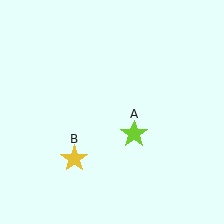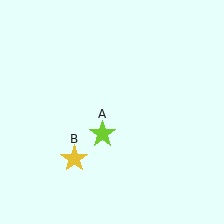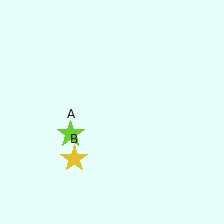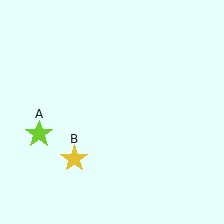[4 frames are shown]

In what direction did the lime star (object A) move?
The lime star (object A) moved left.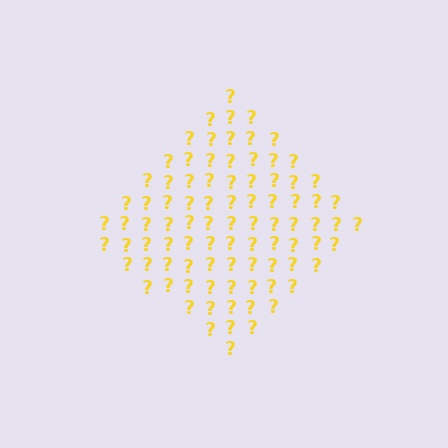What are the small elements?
The small elements are question marks.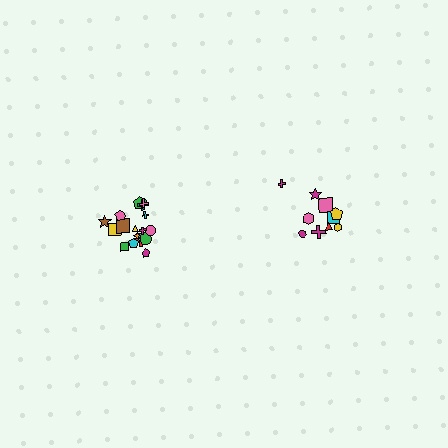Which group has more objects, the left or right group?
The left group.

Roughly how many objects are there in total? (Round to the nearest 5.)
Roughly 30 objects in total.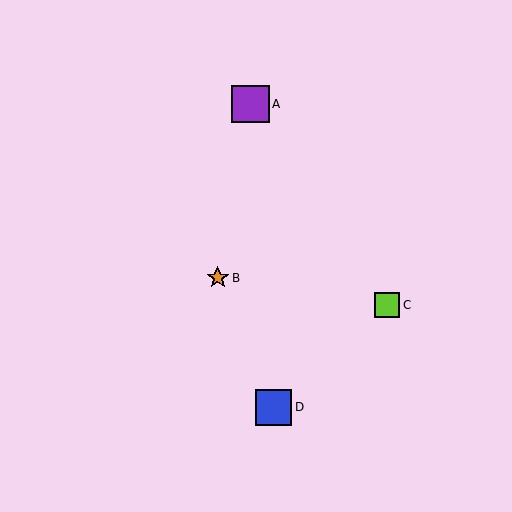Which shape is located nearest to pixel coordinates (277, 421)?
The blue square (labeled D) at (273, 407) is nearest to that location.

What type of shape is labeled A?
Shape A is a purple square.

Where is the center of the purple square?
The center of the purple square is at (251, 104).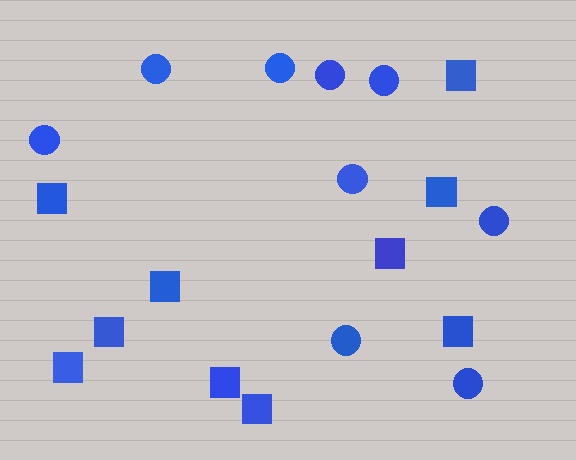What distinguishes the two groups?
There are 2 groups: one group of squares (10) and one group of circles (9).